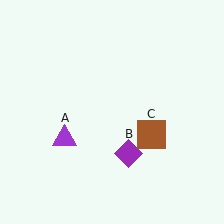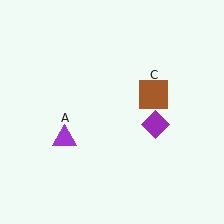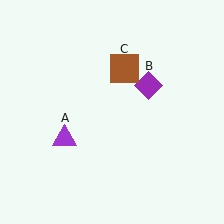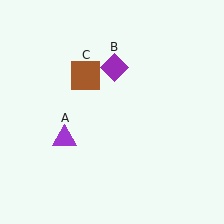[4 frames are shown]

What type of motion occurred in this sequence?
The purple diamond (object B), brown square (object C) rotated counterclockwise around the center of the scene.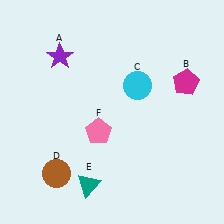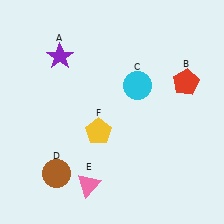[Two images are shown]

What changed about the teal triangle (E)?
In Image 1, E is teal. In Image 2, it changed to pink.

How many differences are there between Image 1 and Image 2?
There are 3 differences between the two images.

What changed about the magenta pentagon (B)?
In Image 1, B is magenta. In Image 2, it changed to red.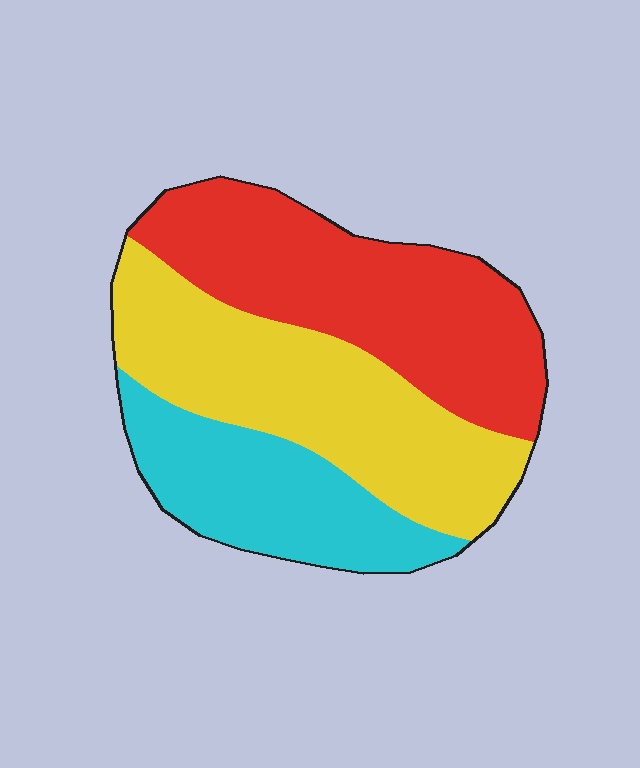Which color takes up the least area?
Cyan, at roughly 25%.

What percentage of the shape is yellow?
Yellow takes up about three eighths (3/8) of the shape.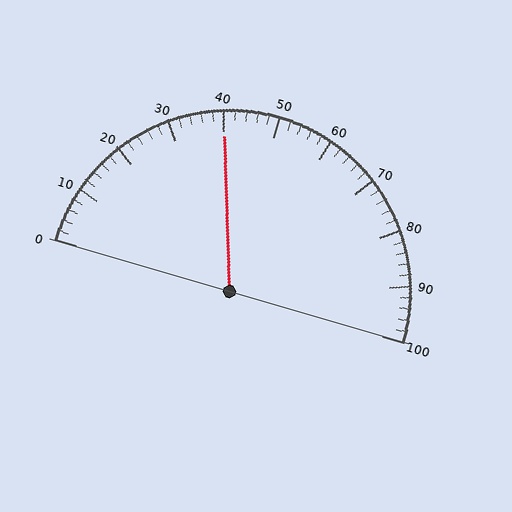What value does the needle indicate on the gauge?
The needle indicates approximately 40.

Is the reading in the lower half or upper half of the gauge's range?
The reading is in the lower half of the range (0 to 100).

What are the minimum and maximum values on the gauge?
The gauge ranges from 0 to 100.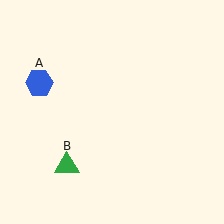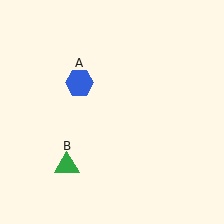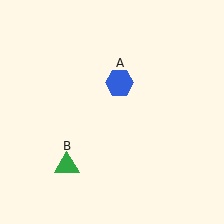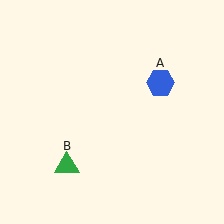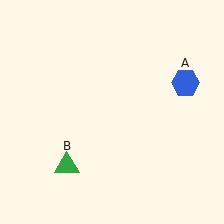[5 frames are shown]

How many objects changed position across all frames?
1 object changed position: blue hexagon (object A).